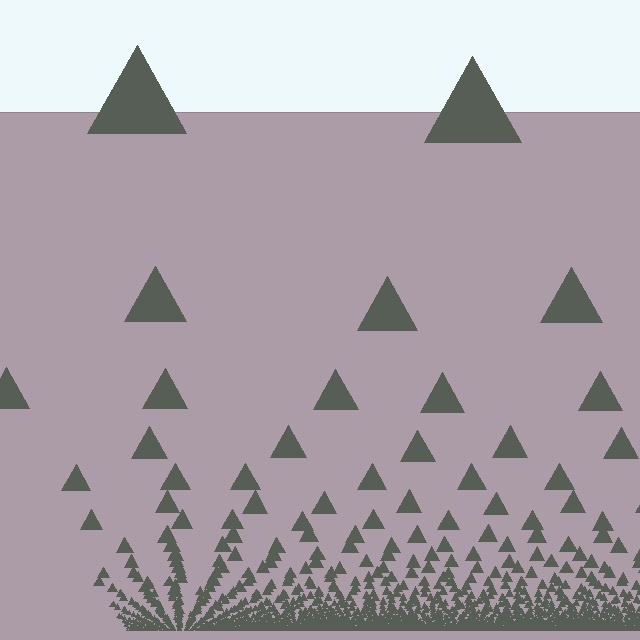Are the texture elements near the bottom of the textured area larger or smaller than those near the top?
Smaller. The gradient is inverted — elements near the bottom are smaller and denser.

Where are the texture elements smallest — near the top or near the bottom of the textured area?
Near the bottom.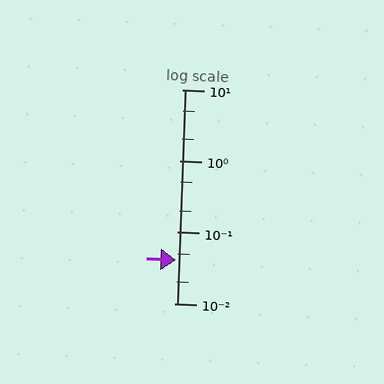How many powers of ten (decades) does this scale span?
The scale spans 3 decades, from 0.01 to 10.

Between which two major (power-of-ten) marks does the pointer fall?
The pointer is between 0.01 and 0.1.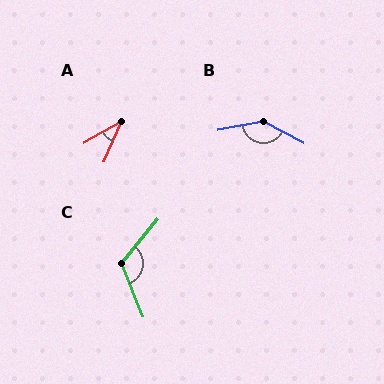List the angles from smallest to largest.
A (38°), C (118°), B (140°).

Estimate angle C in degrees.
Approximately 118 degrees.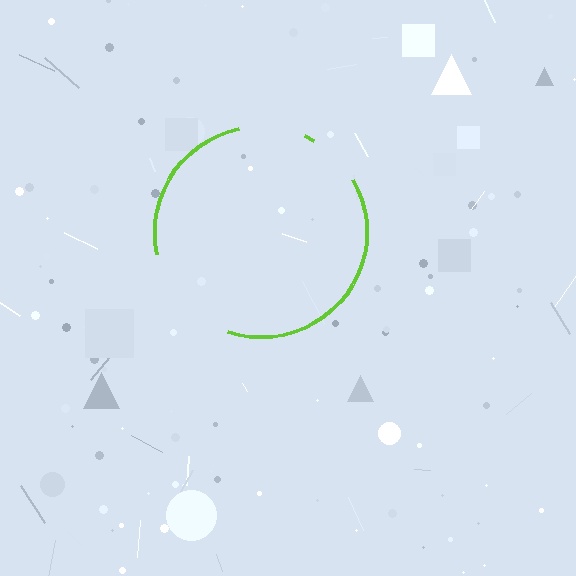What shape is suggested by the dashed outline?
The dashed outline suggests a circle.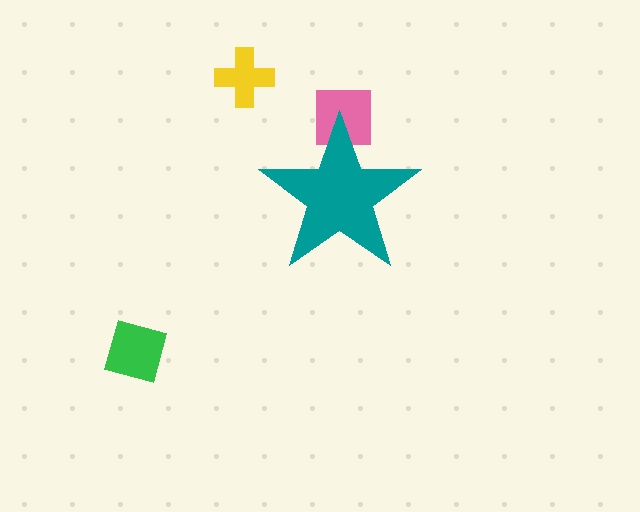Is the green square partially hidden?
No, the green square is fully visible.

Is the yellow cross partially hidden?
No, the yellow cross is fully visible.